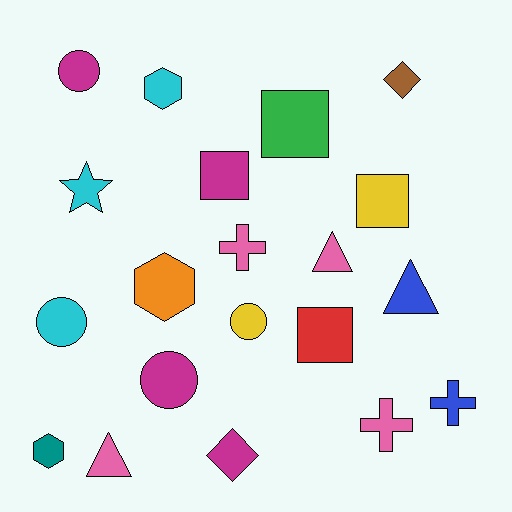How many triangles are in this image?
There are 3 triangles.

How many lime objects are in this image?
There are no lime objects.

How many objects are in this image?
There are 20 objects.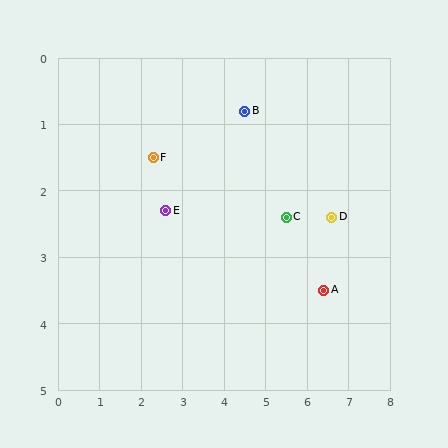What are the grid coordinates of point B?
Point B is at approximately (4.5, 0.8).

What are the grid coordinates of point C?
Point C is at approximately (5.5, 2.4).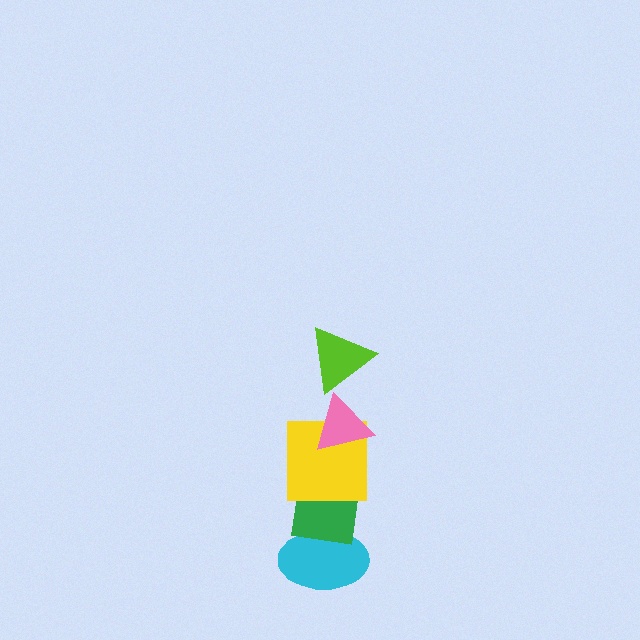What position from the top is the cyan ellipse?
The cyan ellipse is 5th from the top.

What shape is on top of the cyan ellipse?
The green square is on top of the cyan ellipse.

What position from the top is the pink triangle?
The pink triangle is 2nd from the top.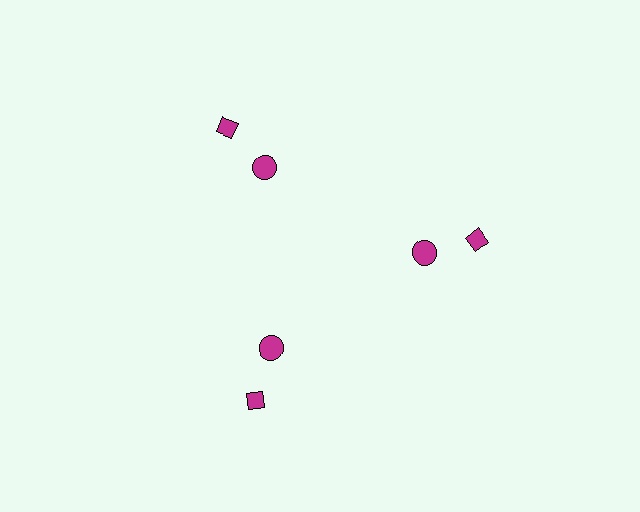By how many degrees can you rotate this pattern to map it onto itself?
The pattern maps onto itself every 120 degrees of rotation.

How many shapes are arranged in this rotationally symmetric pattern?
There are 6 shapes, arranged in 3 groups of 2.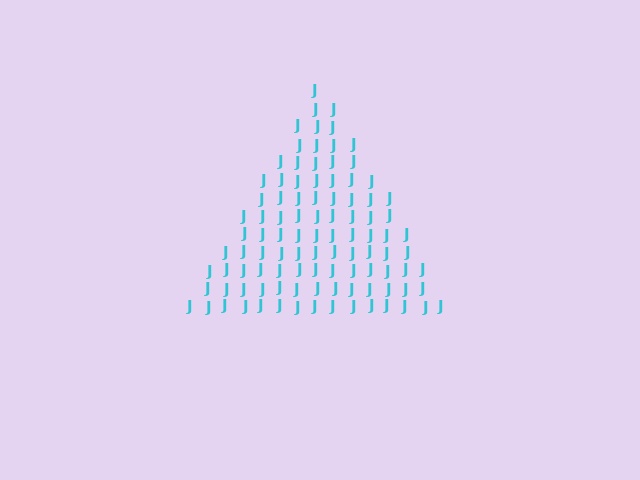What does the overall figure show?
The overall figure shows a triangle.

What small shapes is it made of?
It is made of small letter J's.